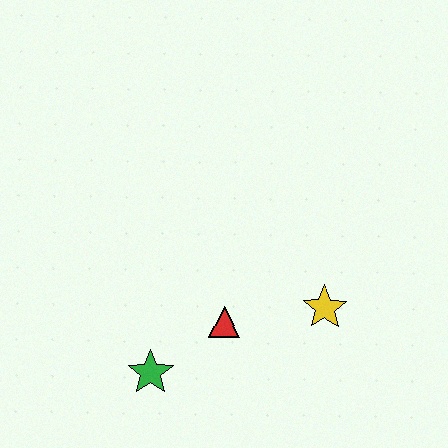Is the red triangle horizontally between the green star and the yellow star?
Yes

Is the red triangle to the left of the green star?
No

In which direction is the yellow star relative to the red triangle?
The yellow star is to the right of the red triangle.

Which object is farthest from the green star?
The yellow star is farthest from the green star.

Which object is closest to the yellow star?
The red triangle is closest to the yellow star.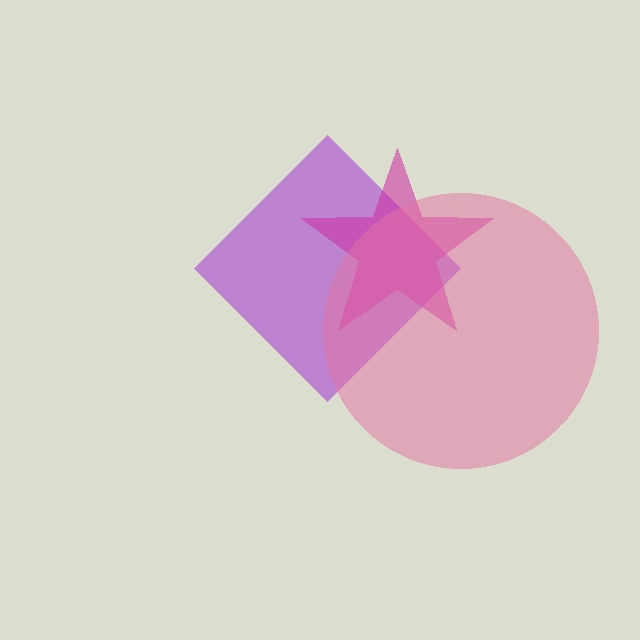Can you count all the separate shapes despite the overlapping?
Yes, there are 3 separate shapes.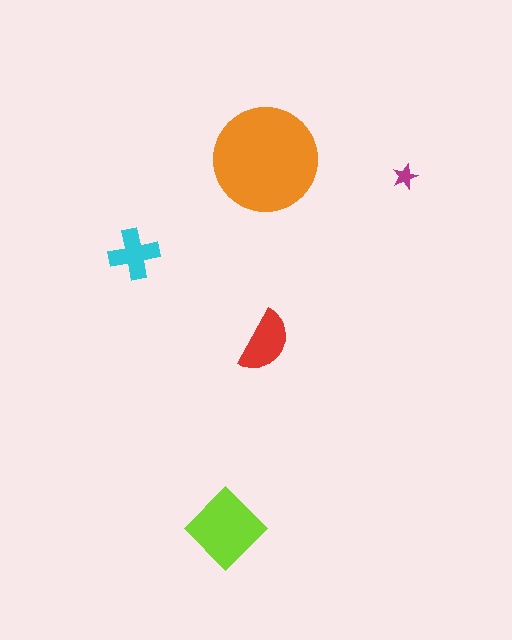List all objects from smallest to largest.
The magenta star, the cyan cross, the red semicircle, the lime diamond, the orange circle.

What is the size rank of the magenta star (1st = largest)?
5th.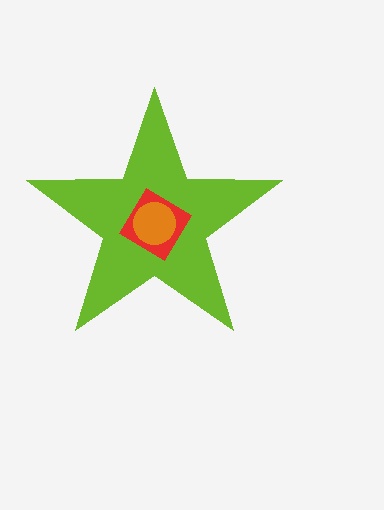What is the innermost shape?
The orange circle.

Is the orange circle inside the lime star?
Yes.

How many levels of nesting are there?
3.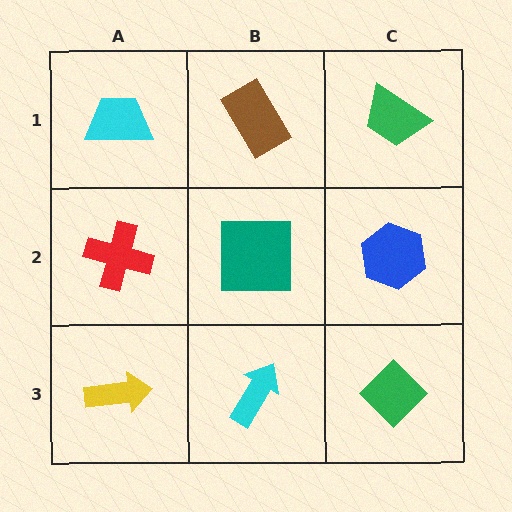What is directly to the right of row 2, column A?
A teal square.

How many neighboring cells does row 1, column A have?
2.